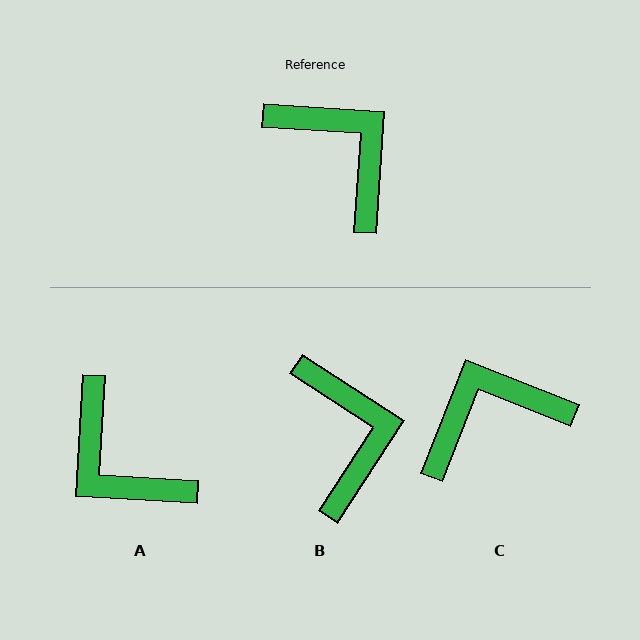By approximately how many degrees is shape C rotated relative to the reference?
Approximately 72 degrees counter-clockwise.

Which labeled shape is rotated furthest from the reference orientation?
A, about 180 degrees away.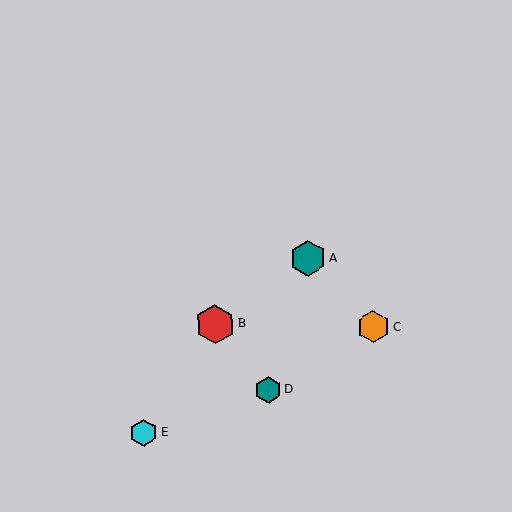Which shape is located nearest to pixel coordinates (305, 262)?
The teal hexagon (labeled A) at (308, 258) is nearest to that location.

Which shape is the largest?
The red hexagon (labeled B) is the largest.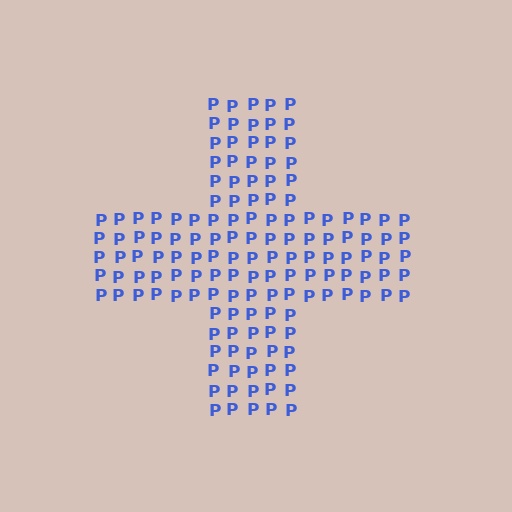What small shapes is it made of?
It is made of small letter P's.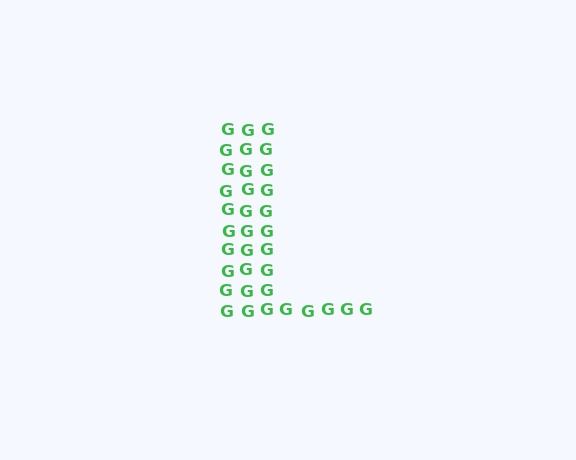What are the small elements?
The small elements are letter G's.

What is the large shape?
The large shape is the letter L.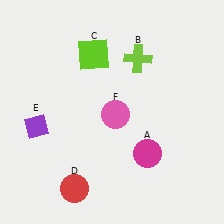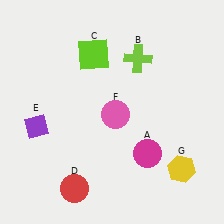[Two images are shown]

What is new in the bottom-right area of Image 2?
A yellow hexagon (G) was added in the bottom-right area of Image 2.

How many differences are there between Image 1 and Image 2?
There is 1 difference between the two images.